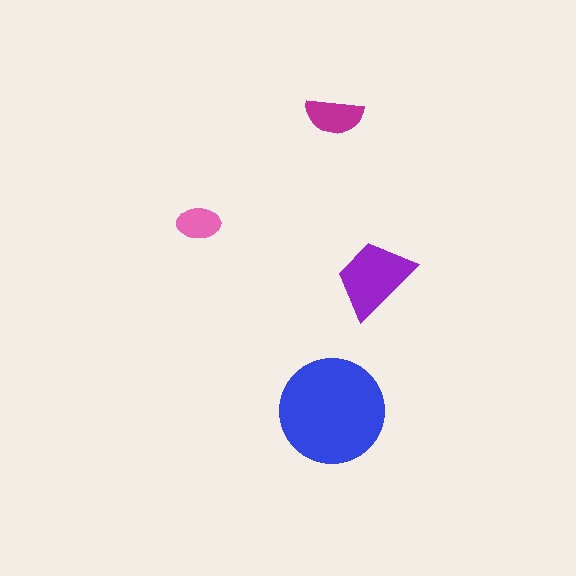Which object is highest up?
The magenta semicircle is topmost.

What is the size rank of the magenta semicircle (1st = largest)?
3rd.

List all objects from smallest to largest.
The pink ellipse, the magenta semicircle, the purple trapezoid, the blue circle.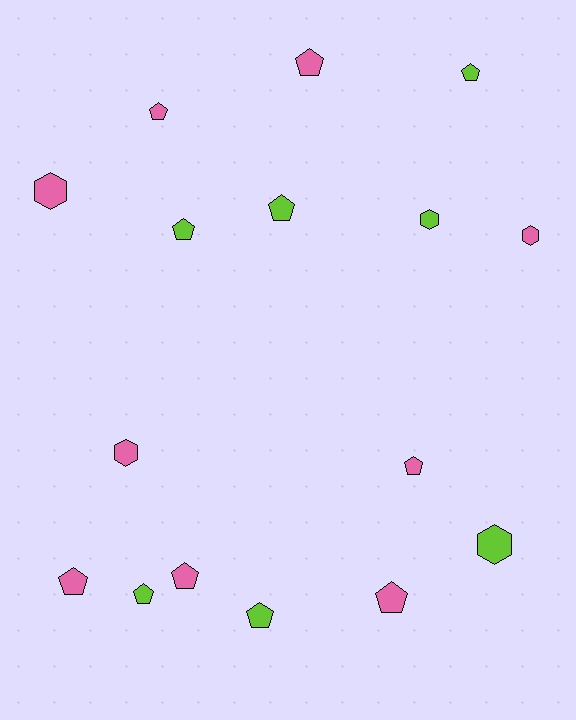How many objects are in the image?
There are 16 objects.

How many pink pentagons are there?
There are 6 pink pentagons.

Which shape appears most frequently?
Pentagon, with 11 objects.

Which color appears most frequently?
Pink, with 9 objects.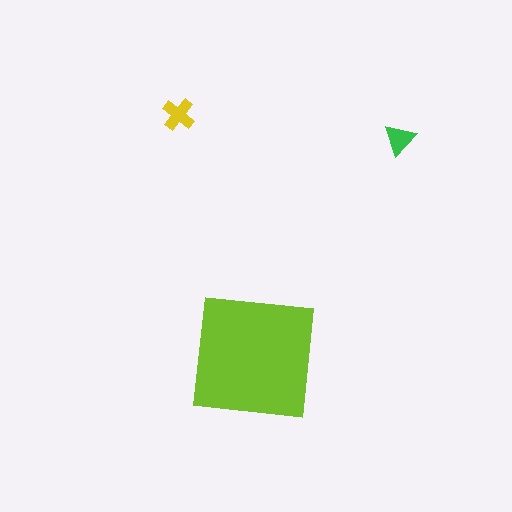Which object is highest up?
The yellow cross is topmost.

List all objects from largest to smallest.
The lime square, the yellow cross, the green triangle.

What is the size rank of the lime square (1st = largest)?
1st.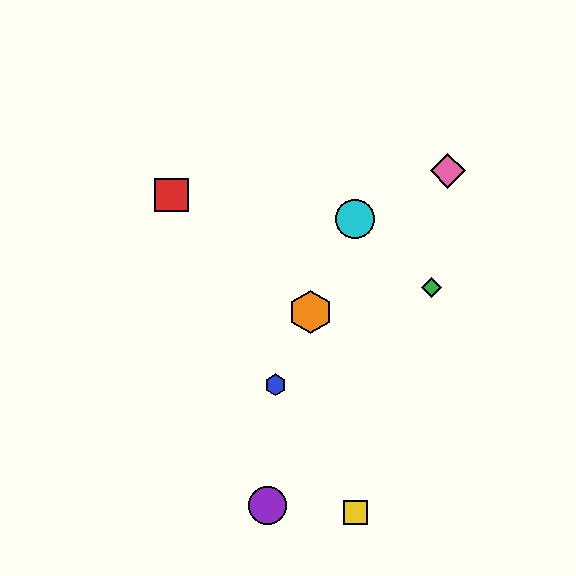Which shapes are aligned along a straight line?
The blue hexagon, the orange hexagon, the cyan circle are aligned along a straight line.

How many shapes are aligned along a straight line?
3 shapes (the blue hexagon, the orange hexagon, the cyan circle) are aligned along a straight line.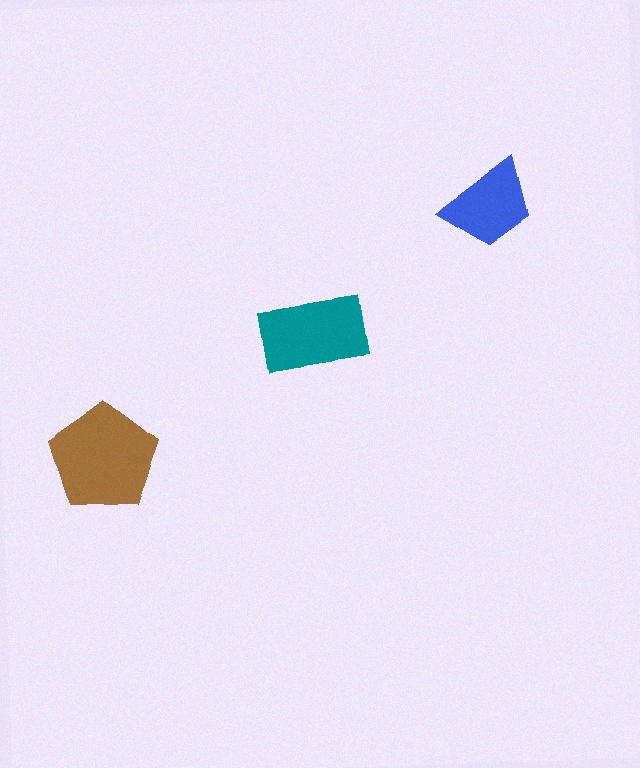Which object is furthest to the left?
The brown pentagon is leftmost.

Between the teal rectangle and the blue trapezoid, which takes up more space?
The teal rectangle.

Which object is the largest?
The brown pentagon.